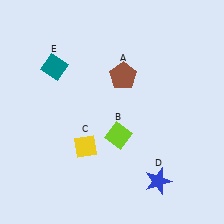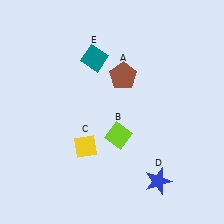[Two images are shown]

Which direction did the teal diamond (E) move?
The teal diamond (E) moved right.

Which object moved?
The teal diamond (E) moved right.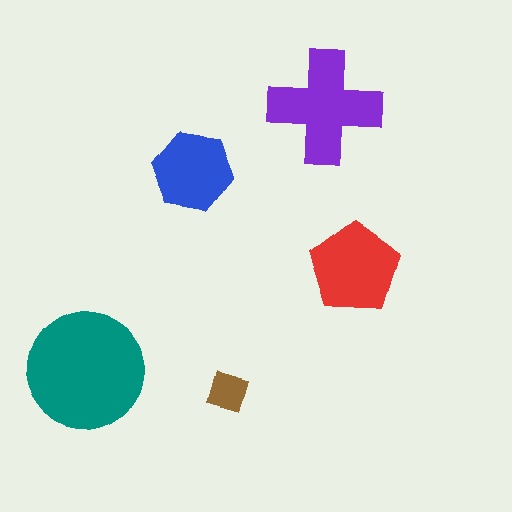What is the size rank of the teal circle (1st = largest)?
1st.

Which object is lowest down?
The brown square is bottommost.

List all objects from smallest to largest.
The brown square, the blue hexagon, the red pentagon, the purple cross, the teal circle.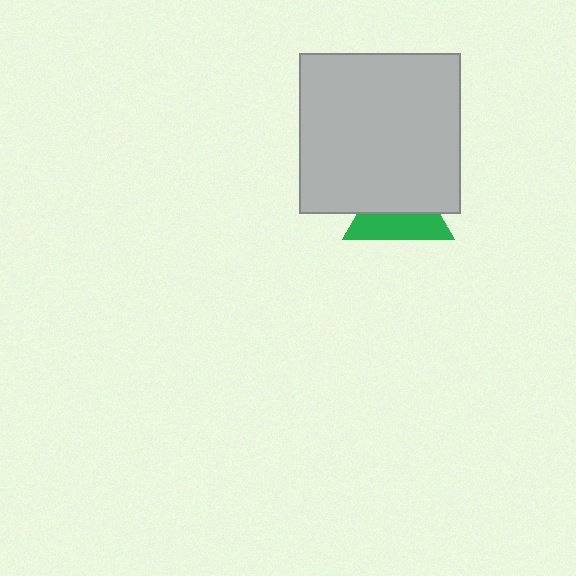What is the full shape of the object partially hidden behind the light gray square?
The partially hidden object is a green triangle.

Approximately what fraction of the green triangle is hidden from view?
Roughly 54% of the green triangle is hidden behind the light gray square.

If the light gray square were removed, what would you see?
You would see the complete green triangle.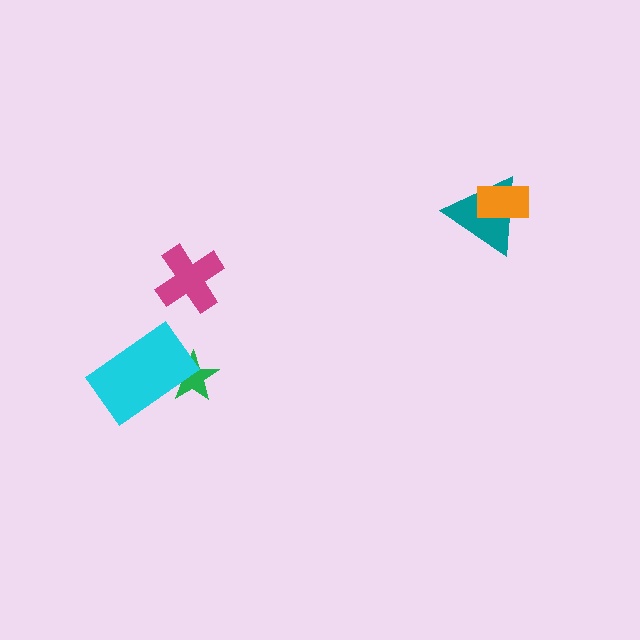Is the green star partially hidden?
Yes, it is partially covered by another shape.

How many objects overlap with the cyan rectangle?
1 object overlaps with the cyan rectangle.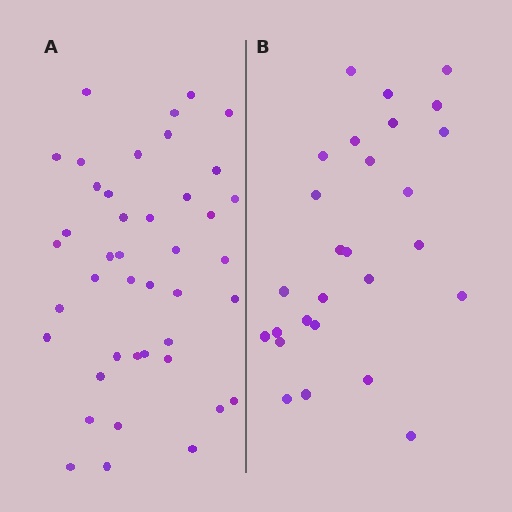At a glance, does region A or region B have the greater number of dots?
Region A (the left region) has more dots.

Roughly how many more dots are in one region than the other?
Region A has approximately 15 more dots than region B.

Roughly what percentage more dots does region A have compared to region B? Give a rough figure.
About 55% more.